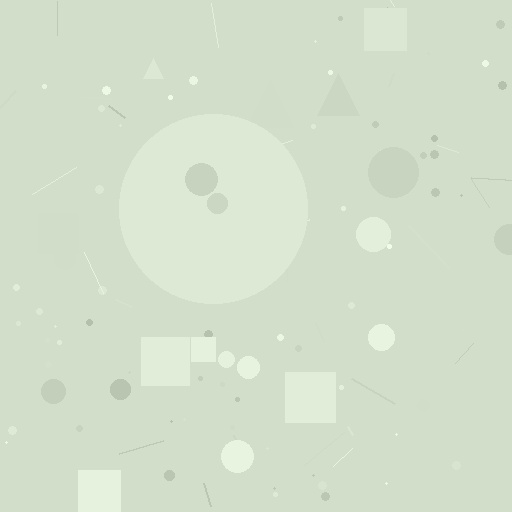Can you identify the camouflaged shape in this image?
The camouflaged shape is a circle.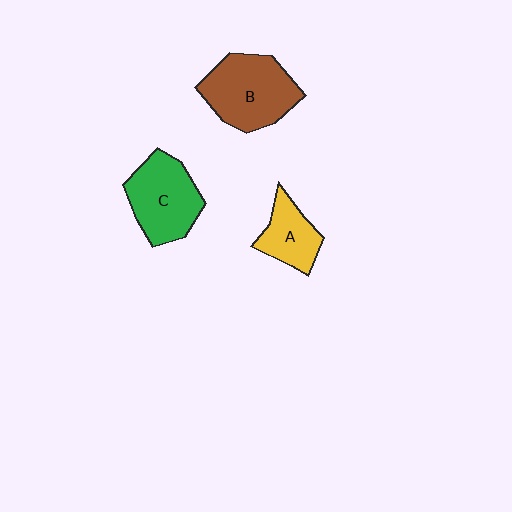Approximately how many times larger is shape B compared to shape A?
Approximately 1.8 times.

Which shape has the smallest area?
Shape A (yellow).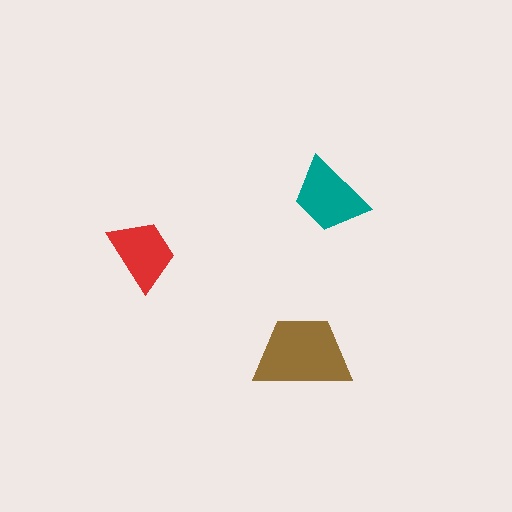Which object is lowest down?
The brown trapezoid is bottommost.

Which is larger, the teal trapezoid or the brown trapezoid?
The brown one.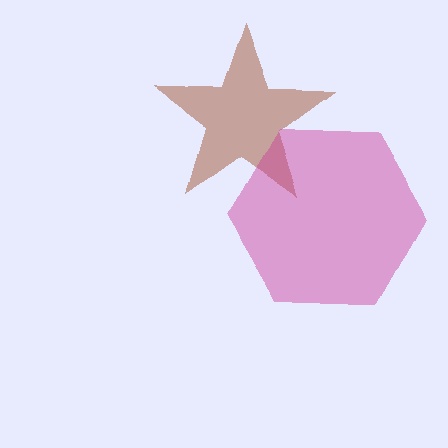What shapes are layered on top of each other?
The layered shapes are: a brown star, a magenta hexagon.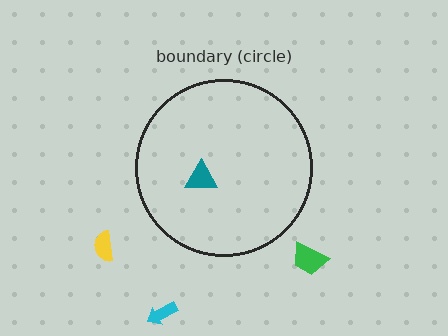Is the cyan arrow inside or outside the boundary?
Outside.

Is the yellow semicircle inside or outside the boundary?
Outside.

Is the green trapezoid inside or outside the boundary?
Outside.